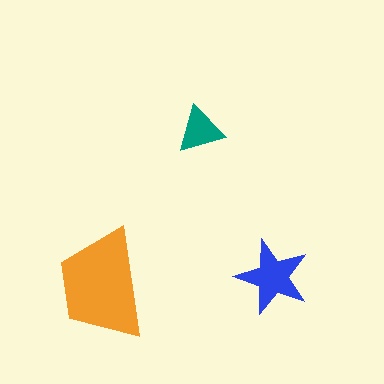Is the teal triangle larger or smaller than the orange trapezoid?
Smaller.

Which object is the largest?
The orange trapezoid.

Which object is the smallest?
The teal triangle.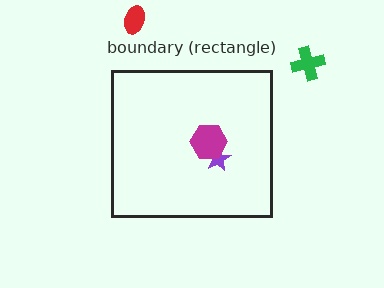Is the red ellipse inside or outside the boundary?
Outside.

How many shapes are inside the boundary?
2 inside, 2 outside.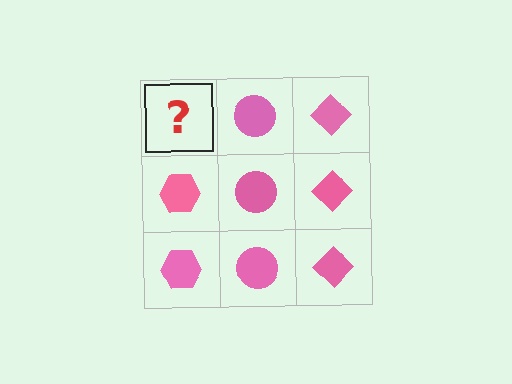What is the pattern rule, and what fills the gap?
The rule is that each column has a consistent shape. The gap should be filled with a pink hexagon.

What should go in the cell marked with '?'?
The missing cell should contain a pink hexagon.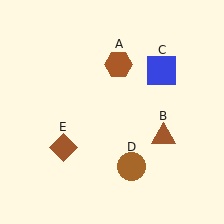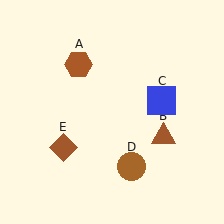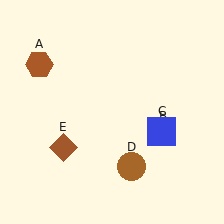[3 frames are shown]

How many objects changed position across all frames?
2 objects changed position: brown hexagon (object A), blue square (object C).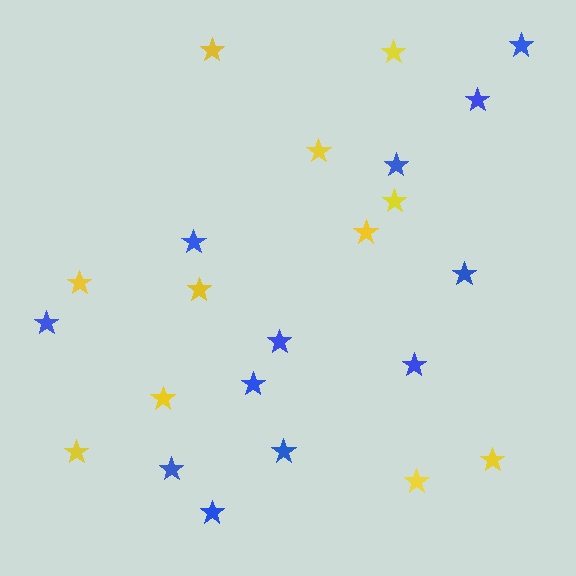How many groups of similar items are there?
There are 2 groups: one group of yellow stars (11) and one group of blue stars (12).